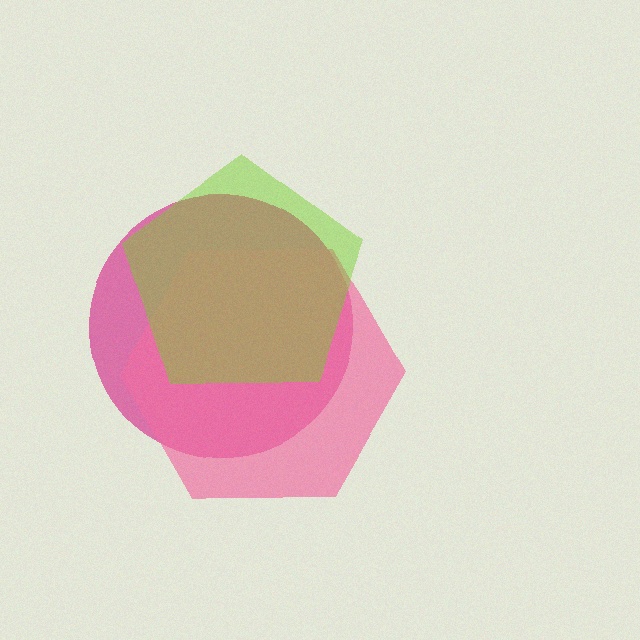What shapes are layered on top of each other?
The layered shapes are: a magenta circle, a pink hexagon, a lime pentagon.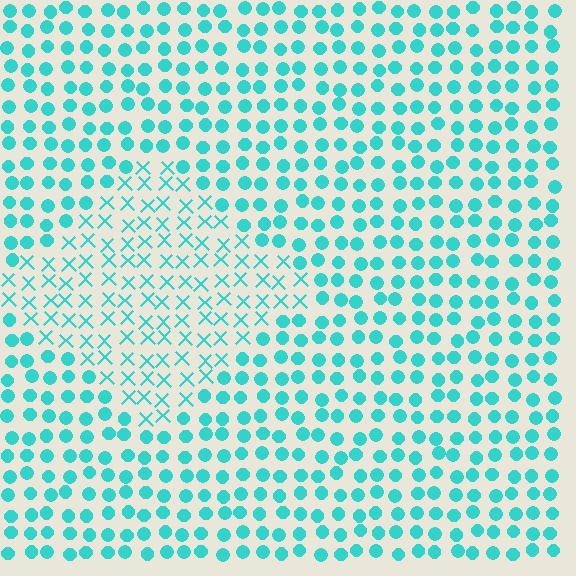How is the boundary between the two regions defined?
The boundary is defined by a change in element shape: X marks inside vs. circles outside. All elements share the same color and spacing.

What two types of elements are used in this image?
The image uses X marks inside the diamond region and circles outside it.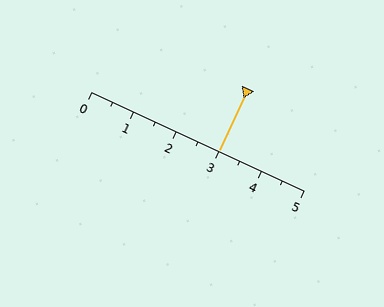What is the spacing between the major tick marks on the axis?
The major ticks are spaced 1 apart.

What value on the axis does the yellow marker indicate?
The marker indicates approximately 3.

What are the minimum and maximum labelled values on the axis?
The axis runs from 0 to 5.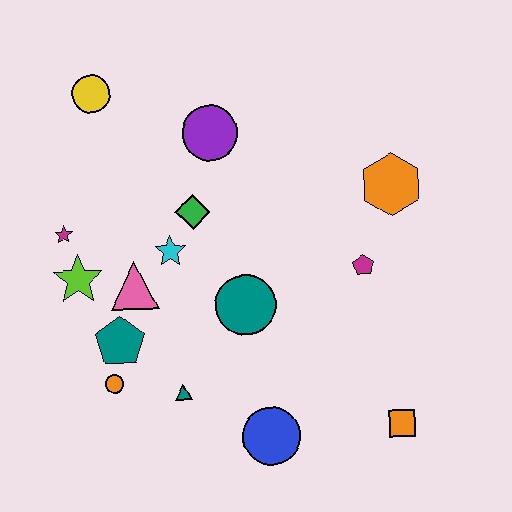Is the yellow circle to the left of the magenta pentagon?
Yes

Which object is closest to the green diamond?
The cyan star is closest to the green diamond.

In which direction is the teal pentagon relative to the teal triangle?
The teal pentagon is to the left of the teal triangle.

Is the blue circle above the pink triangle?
No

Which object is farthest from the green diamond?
The orange square is farthest from the green diamond.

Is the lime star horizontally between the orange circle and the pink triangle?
No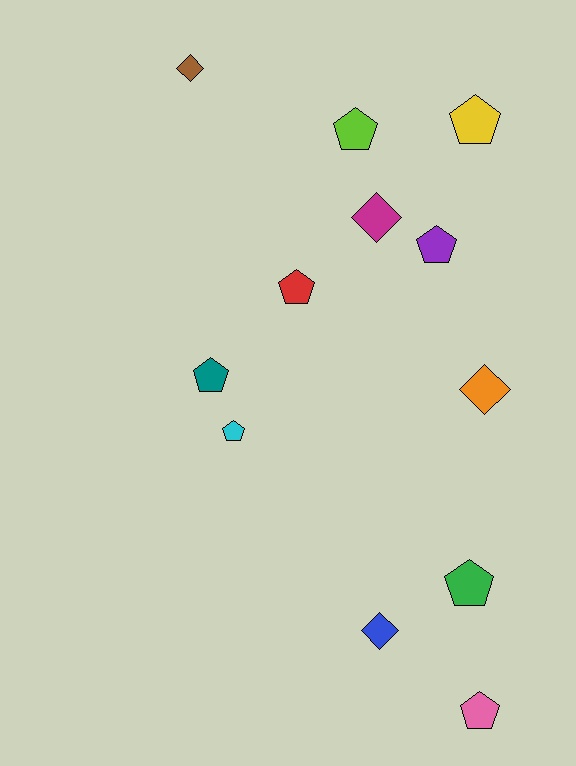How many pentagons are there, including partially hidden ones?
There are 8 pentagons.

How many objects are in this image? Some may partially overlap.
There are 12 objects.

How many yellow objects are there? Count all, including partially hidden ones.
There is 1 yellow object.